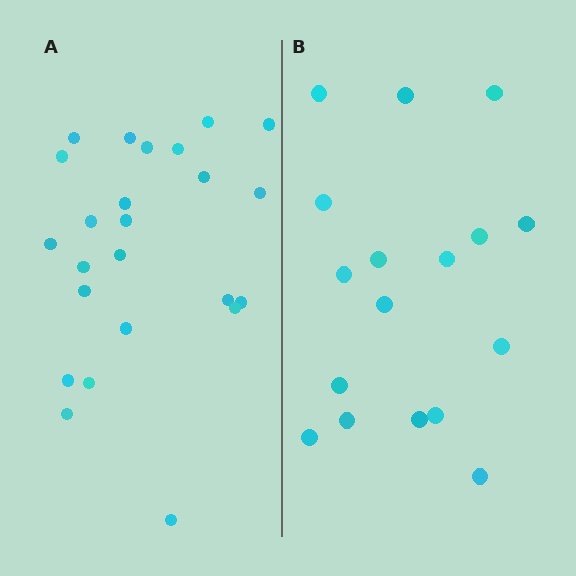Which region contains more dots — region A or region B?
Region A (the left region) has more dots.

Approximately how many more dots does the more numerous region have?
Region A has roughly 8 or so more dots than region B.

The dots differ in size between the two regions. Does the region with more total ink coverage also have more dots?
No. Region B has more total ink coverage because its dots are larger, but region A actually contains more individual dots. Total area can be misleading — the number of items is what matters here.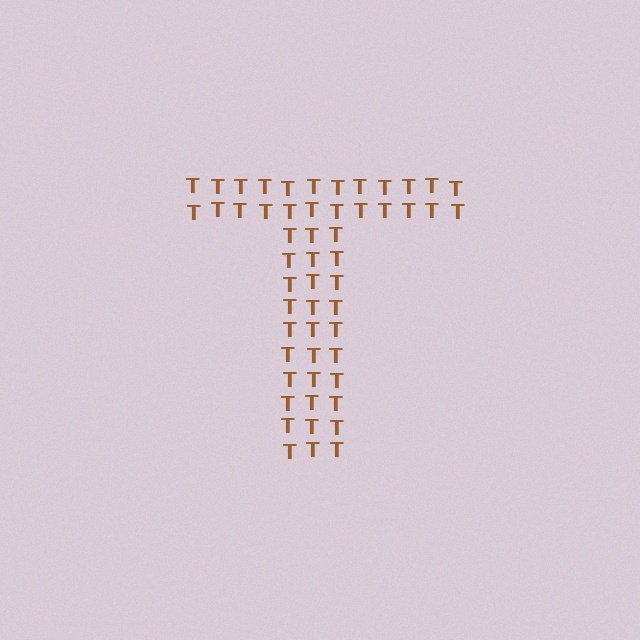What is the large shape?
The large shape is the letter T.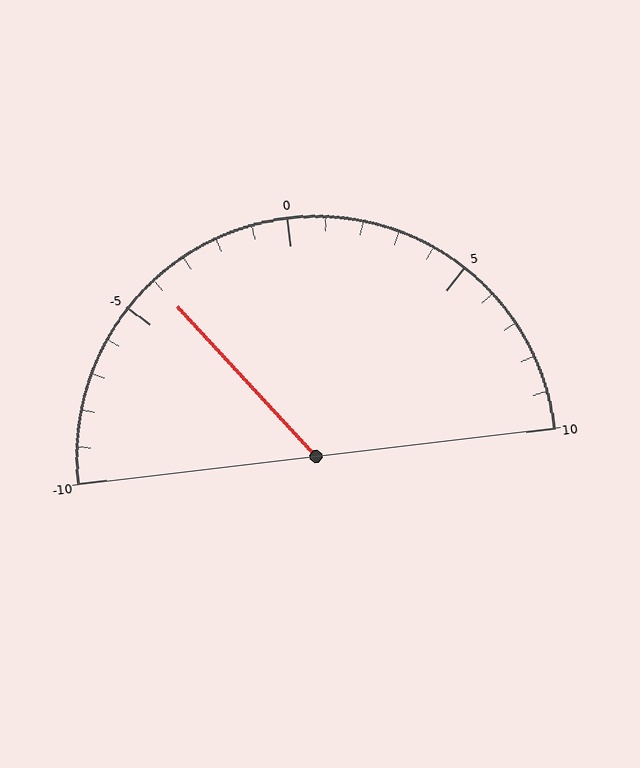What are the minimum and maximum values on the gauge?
The gauge ranges from -10 to 10.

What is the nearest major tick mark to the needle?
The nearest major tick mark is -5.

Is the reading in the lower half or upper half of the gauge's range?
The reading is in the lower half of the range (-10 to 10).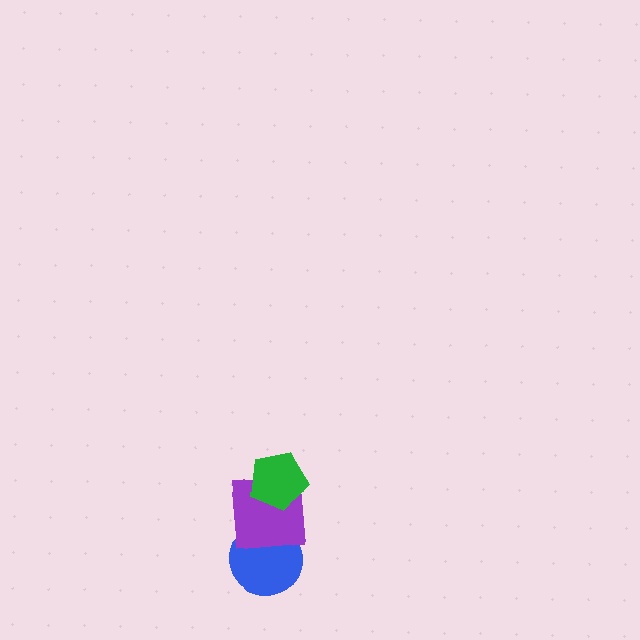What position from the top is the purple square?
The purple square is 2nd from the top.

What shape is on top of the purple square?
The green pentagon is on top of the purple square.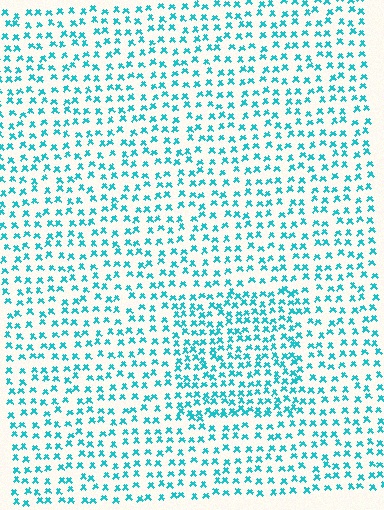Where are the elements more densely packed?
The elements are more densely packed inside the rectangle boundary.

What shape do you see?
I see a rectangle.